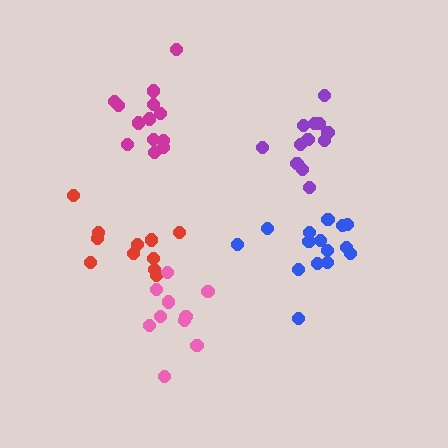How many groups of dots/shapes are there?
There are 5 groups.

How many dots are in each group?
Group 1: 13 dots, Group 2: 15 dots, Group 3: 11 dots, Group 4: 12 dots, Group 5: 10 dots (61 total).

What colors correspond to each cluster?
The clusters are colored: magenta, blue, red, purple, pink.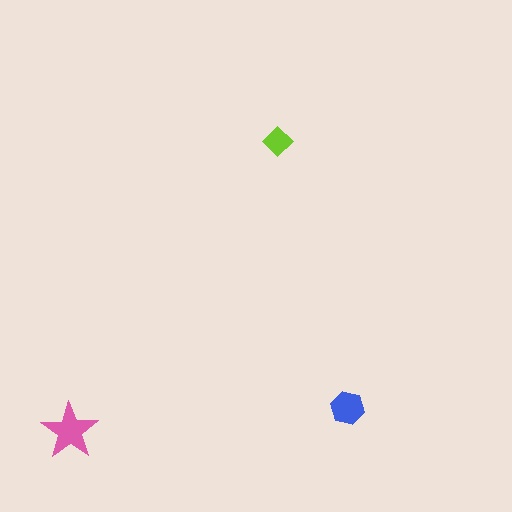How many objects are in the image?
There are 3 objects in the image.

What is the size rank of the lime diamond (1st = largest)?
3rd.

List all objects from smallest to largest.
The lime diamond, the blue hexagon, the pink star.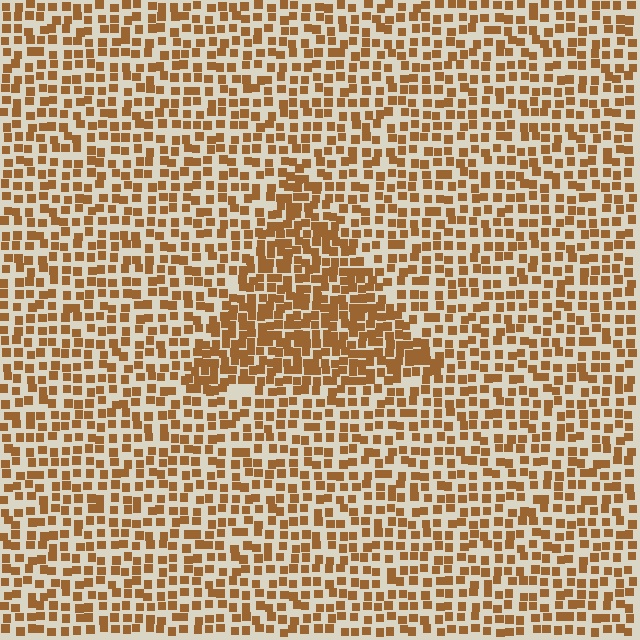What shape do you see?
I see a triangle.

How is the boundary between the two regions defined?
The boundary is defined by a change in element density (approximately 1.7x ratio). All elements are the same color, size, and shape.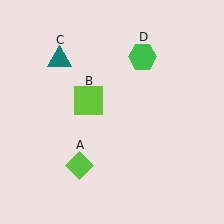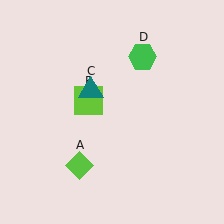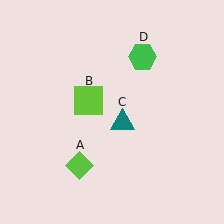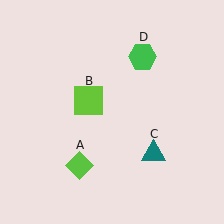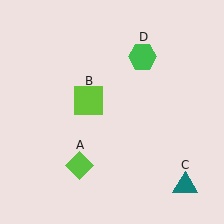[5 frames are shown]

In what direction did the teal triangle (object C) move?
The teal triangle (object C) moved down and to the right.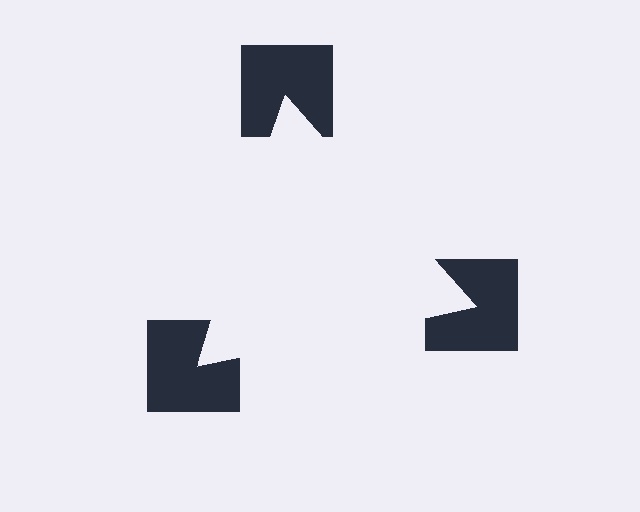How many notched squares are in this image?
There are 3 — one at each vertex of the illusory triangle.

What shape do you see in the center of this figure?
An illusory triangle — its edges are inferred from the aligned wedge cuts in the notched squares, not physically drawn.